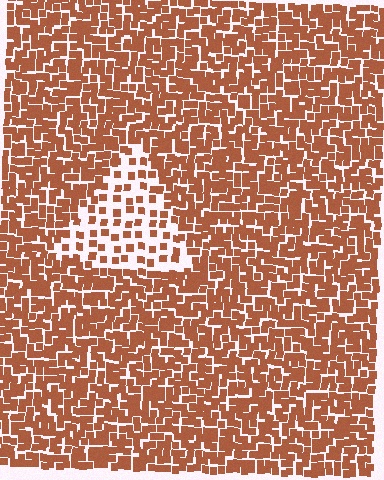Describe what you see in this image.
The image contains small brown elements arranged at two different densities. A triangle-shaped region is visible where the elements are less densely packed than the surrounding area.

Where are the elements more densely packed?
The elements are more densely packed outside the triangle boundary.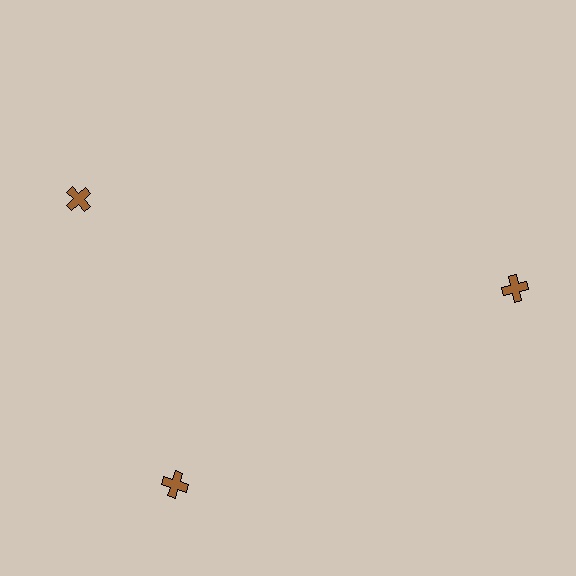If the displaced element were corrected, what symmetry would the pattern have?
It would have 3-fold rotational symmetry — the pattern would map onto itself every 120 degrees.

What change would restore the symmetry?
The symmetry would be restored by rotating it back into even spacing with its neighbors so that all 3 crosses sit at equal angles and equal distance from the center.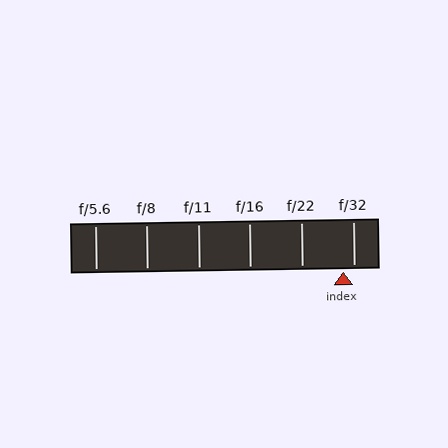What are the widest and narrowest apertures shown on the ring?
The widest aperture shown is f/5.6 and the narrowest is f/32.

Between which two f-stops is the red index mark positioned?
The index mark is between f/22 and f/32.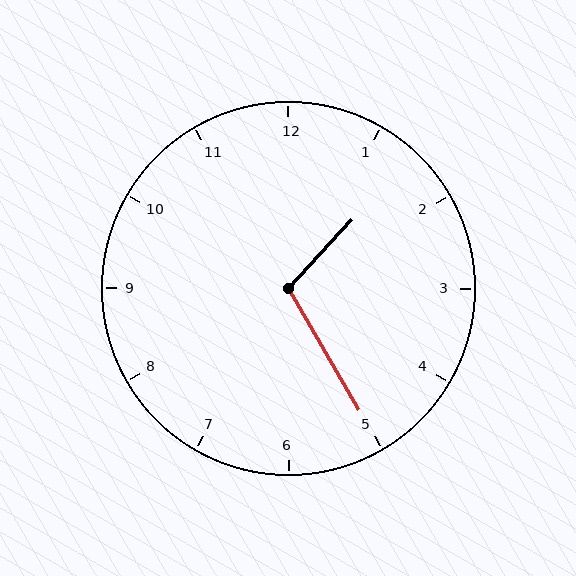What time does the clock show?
1:25.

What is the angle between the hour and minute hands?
Approximately 108 degrees.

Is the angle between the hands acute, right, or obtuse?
It is obtuse.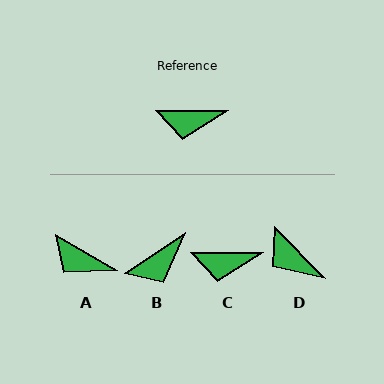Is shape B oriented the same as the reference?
No, it is off by about 34 degrees.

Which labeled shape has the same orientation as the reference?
C.